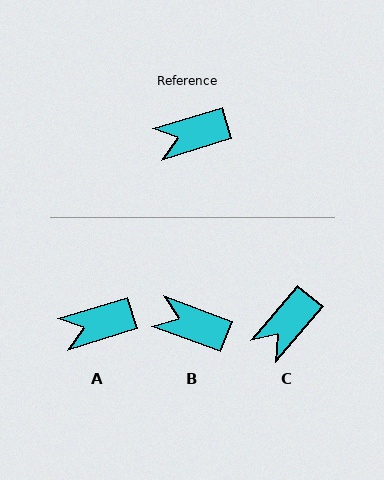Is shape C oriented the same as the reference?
No, it is off by about 32 degrees.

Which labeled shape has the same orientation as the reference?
A.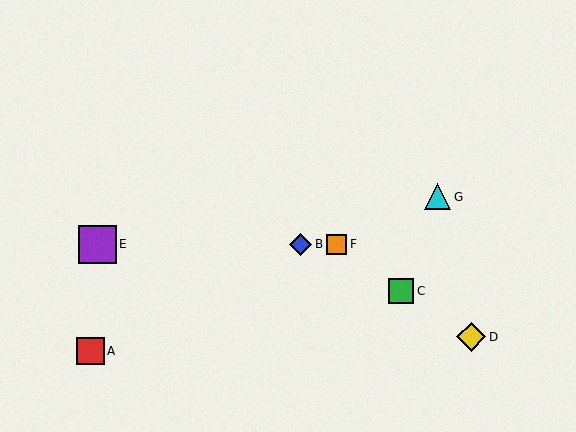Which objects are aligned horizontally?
Objects B, E, F are aligned horizontally.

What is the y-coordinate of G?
Object G is at y≈197.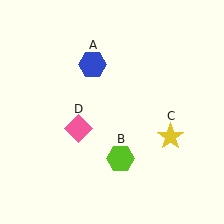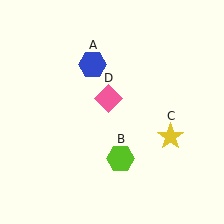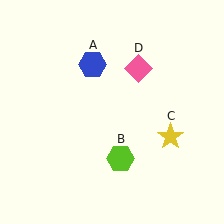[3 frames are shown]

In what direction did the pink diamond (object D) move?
The pink diamond (object D) moved up and to the right.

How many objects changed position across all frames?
1 object changed position: pink diamond (object D).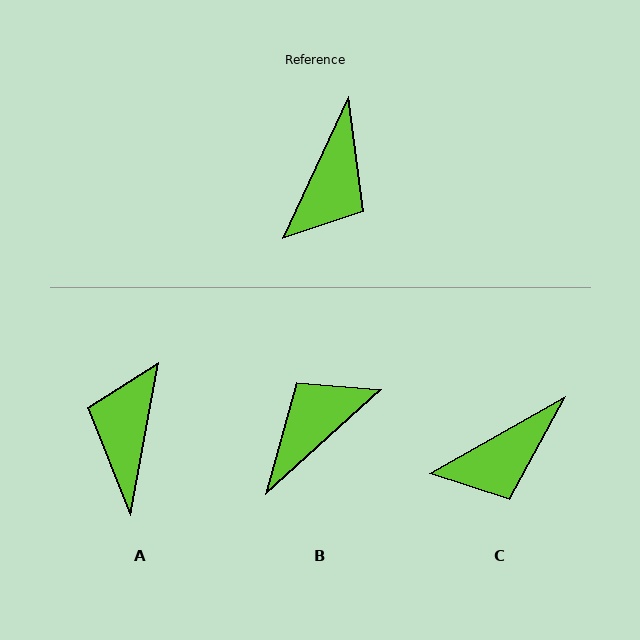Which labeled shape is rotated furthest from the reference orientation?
A, about 166 degrees away.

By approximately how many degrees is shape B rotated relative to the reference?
Approximately 157 degrees counter-clockwise.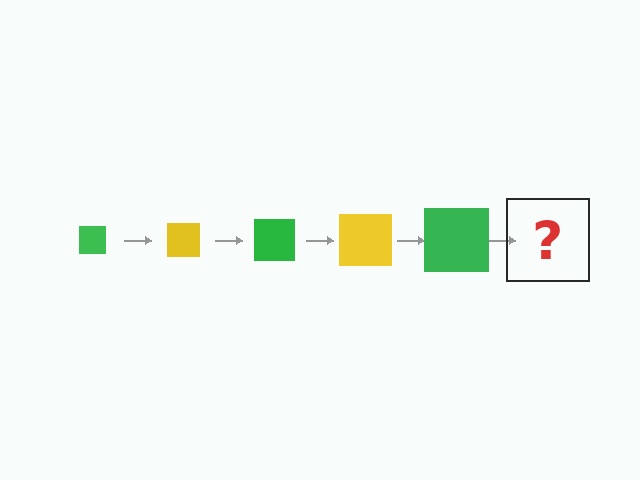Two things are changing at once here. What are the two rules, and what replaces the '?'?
The two rules are that the square grows larger each step and the color cycles through green and yellow. The '?' should be a yellow square, larger than the previous one.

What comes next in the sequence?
The next element should be a yellow square, larger than the previous one.